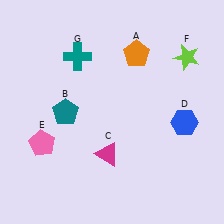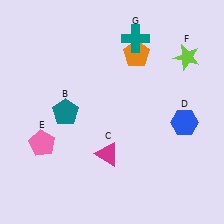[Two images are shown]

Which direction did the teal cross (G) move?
The teal cross (G) moved right.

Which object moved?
The teal cross (G) moved right.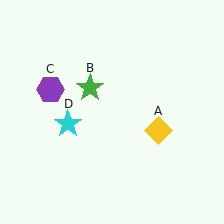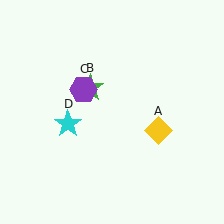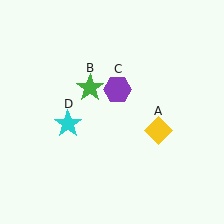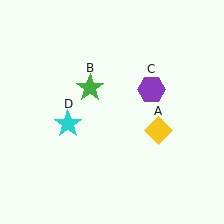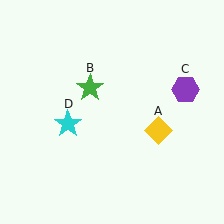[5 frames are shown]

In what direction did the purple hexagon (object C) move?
The purple hexagon (object C) moved right.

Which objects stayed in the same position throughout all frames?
Yellow diamond (object A) and green star (object B) and cyan star (object D) remained stationary.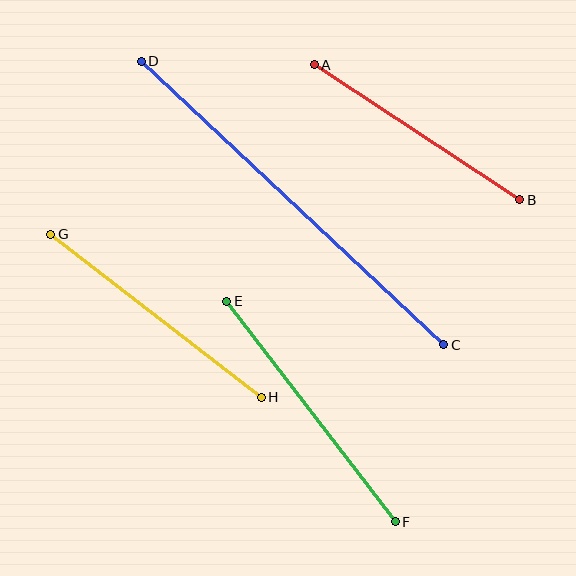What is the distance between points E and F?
The distance is approximately 277 pixels.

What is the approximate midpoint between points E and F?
The midpoint is at approximately (311, 412) pixels.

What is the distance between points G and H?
The distance is approximately 266 pixels.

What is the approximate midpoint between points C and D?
The midpoint is at approximately (292, 203) pixels.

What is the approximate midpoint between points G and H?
The midpoint is at approximately (156, 316) pixels.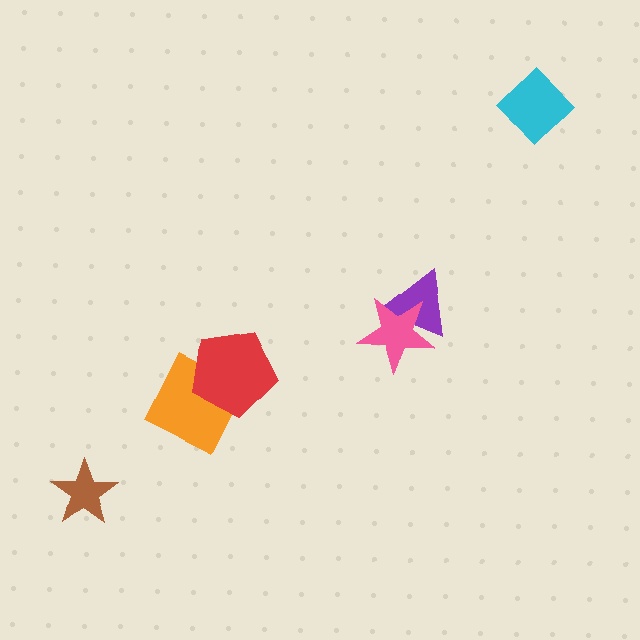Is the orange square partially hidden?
Yes, it is partially covered by another shape.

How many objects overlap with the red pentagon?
1 object overlaps with the red pentagon.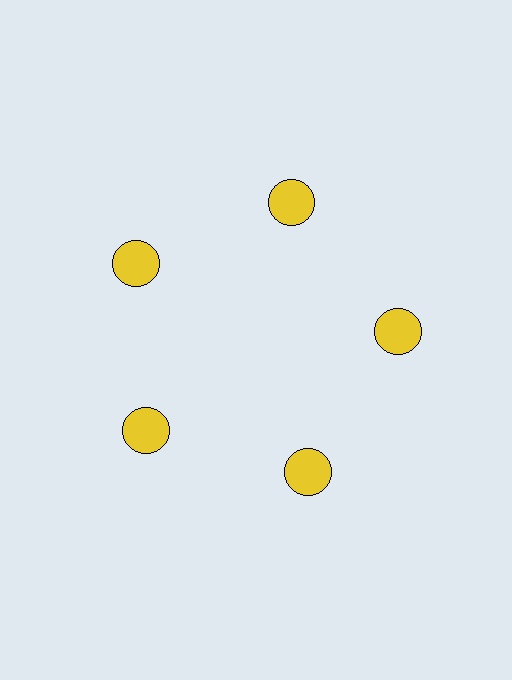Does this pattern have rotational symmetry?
Yes, this pattern has 5-fold rotational symmetry. It looks the same after rotating 72 degrees around the center.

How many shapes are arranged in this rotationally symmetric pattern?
There are 5 shapes, arranged in 5 groups of 1.